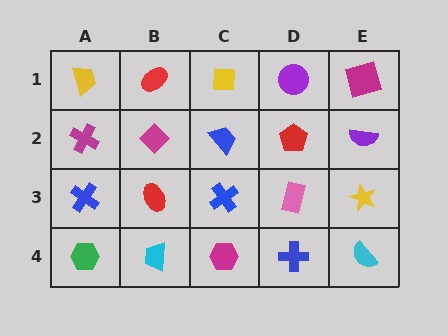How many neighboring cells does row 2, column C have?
4.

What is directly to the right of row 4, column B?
A magenta hexagon.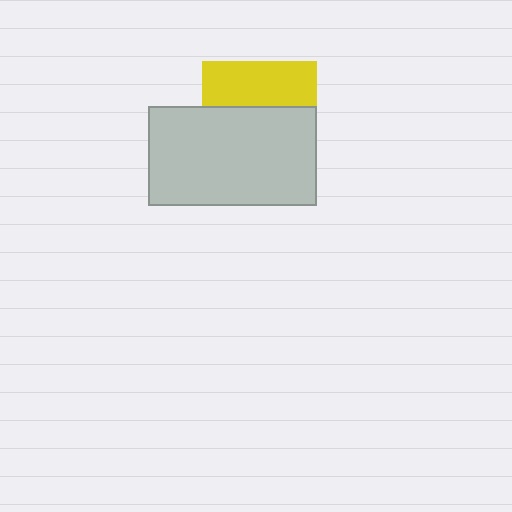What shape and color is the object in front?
The object in front is a light gray rectangle.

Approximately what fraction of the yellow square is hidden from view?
Roughly 61% of the yellow square is hidden behind the light gray rectangle.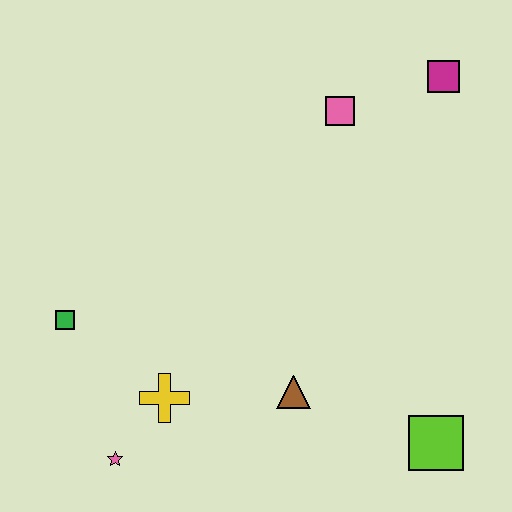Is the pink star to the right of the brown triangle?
No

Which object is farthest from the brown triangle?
The magenta square is farthest from the brown triangle.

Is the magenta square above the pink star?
Yes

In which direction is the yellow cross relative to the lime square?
The yellow cross is to the left of the lime square.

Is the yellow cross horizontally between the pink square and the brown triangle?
No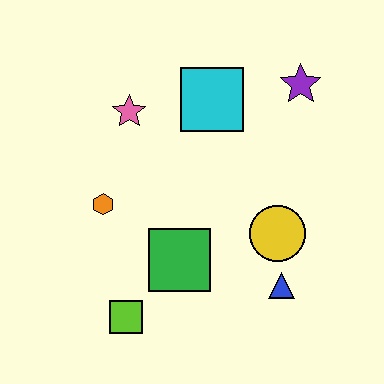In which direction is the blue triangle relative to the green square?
The blue triangle is to the right of the green square.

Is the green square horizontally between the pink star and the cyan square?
Yes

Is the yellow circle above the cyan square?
No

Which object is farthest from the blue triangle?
The pink star is farthest from the blue triangle.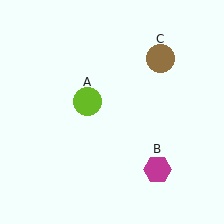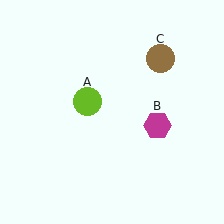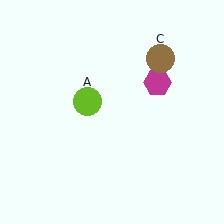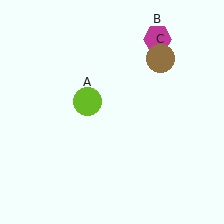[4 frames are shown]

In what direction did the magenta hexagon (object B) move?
The magenta hexagon (object B) moved up.